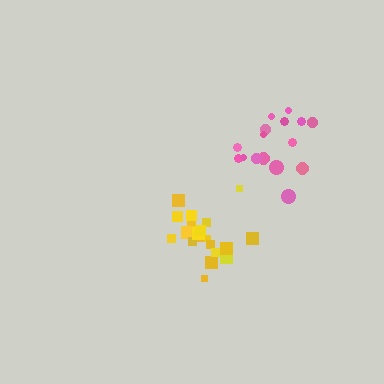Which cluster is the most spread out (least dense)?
Pink.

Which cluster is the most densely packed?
Yellow.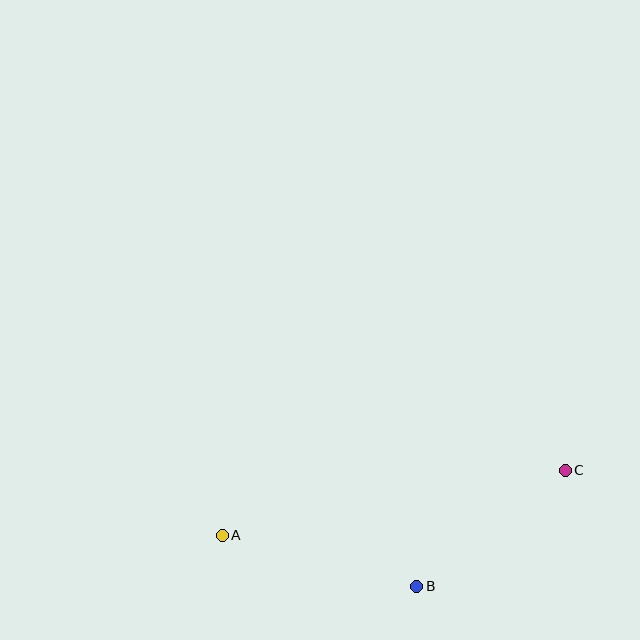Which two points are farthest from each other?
Points A and C are farthest from each other.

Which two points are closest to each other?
Points B and C are closest to each other.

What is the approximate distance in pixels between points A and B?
The distance between A and B is approximately 201 pixels.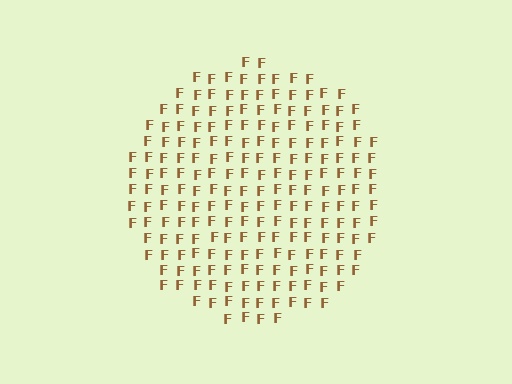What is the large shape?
The large shape is a circle.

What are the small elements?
The small elements are letter F's.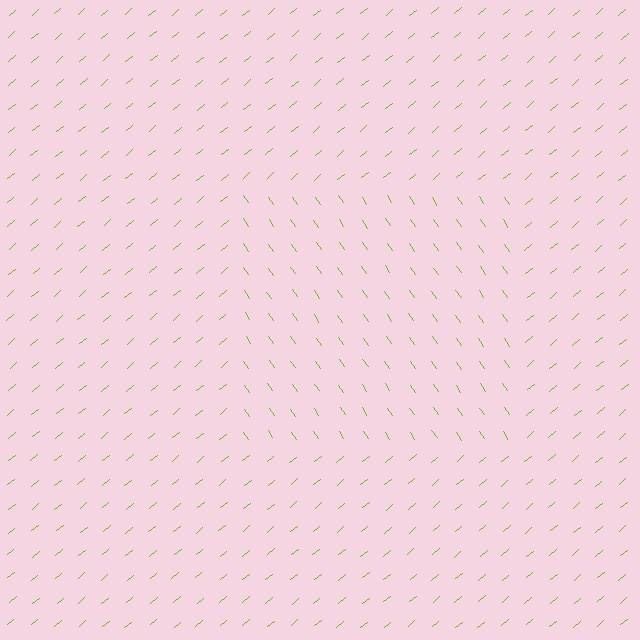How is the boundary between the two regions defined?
The boundary is defined purely by a change in line orientation (approximately 85 degrees difference). All lines are the same color and thickness.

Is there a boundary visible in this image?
Yes, there is a texture boundary formed by a change in line orientation.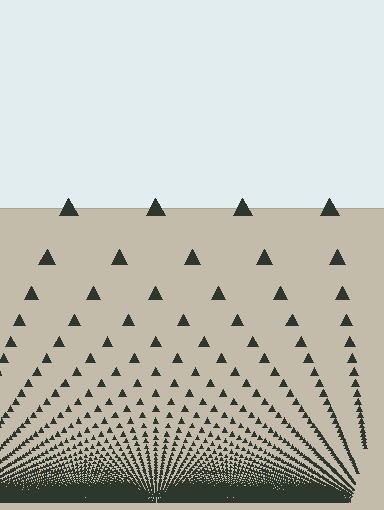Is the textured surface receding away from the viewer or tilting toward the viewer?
The surface appears to tilt toward the viewer. Texture elements get larger and sparser toward the top.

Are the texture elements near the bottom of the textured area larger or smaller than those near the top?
Smaller. The gradient is inverted — elements near the bottom are smaller and denser.